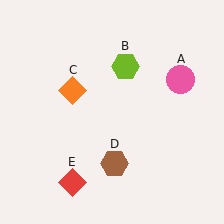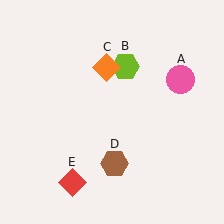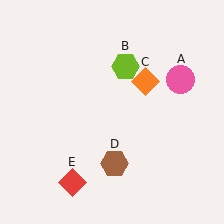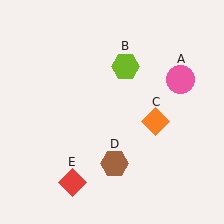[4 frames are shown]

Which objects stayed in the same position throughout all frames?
Pink circle (object A) and lime hexagon (object B) and brown hexagon (object D) and red diamond (object E) remained stationary.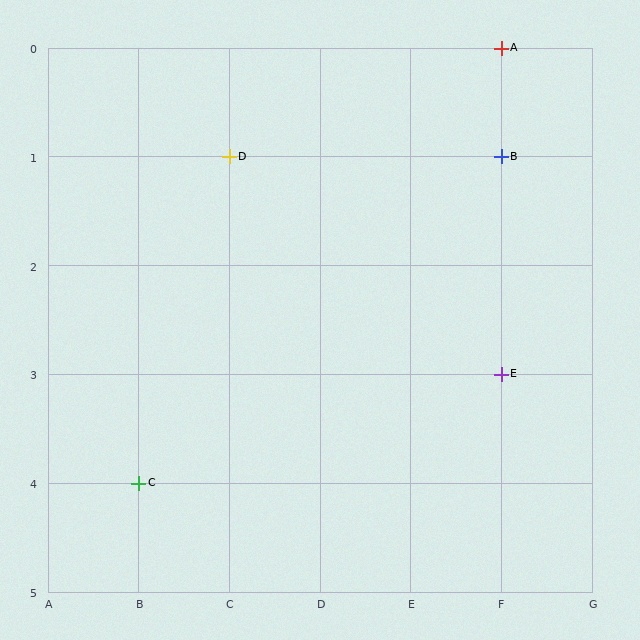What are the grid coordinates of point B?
Point B is at grid coordinates (F, 1).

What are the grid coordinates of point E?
Point E is at grid coordinates (F, 3).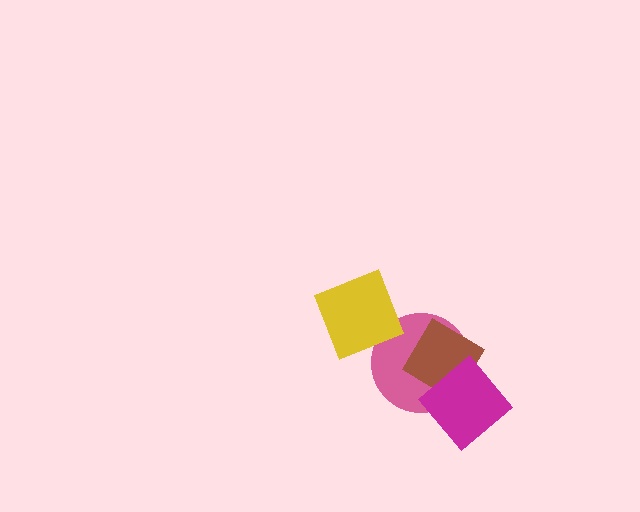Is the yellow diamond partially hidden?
No, no other shape covers it.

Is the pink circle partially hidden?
Yes, it is partially covered by another shape.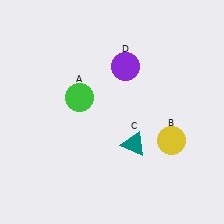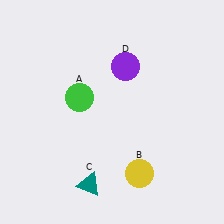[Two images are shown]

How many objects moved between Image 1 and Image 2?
2 objects moved between the two images.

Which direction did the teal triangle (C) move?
The teal triangle (C) moved left.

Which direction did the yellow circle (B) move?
The yellow circle (B) moved down.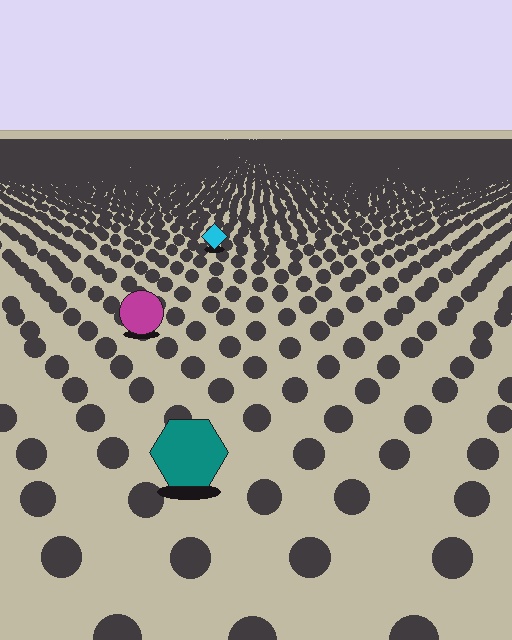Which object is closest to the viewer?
The teal hexagon is closest. The texture marks near it are larger and more spread out.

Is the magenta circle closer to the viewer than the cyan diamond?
Yes. The magenta circle is closer — you can tell from the texture gradient: the ground texture is coarser near it.